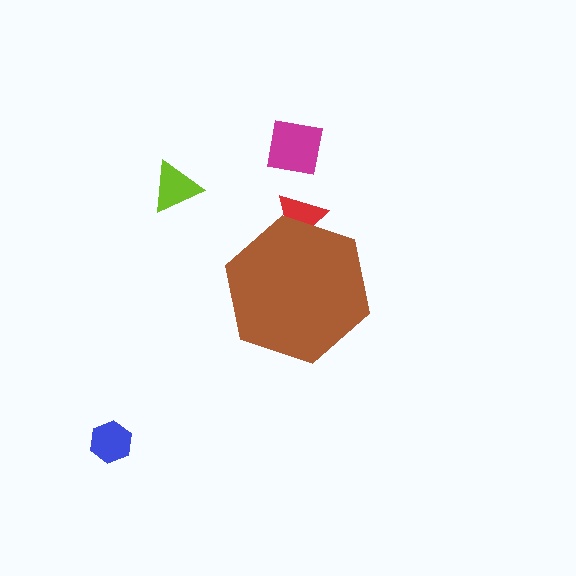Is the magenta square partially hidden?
No, the magenta square is fully visible.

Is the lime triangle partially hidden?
No, the lime triangle is fully visible.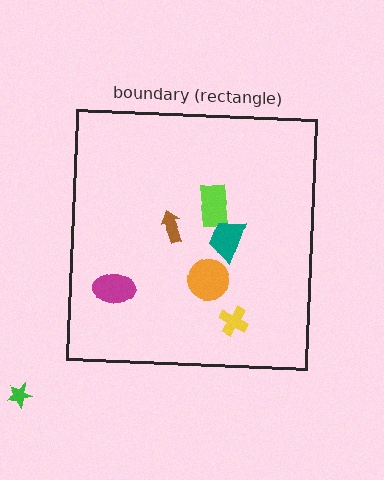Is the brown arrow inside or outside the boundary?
Inside.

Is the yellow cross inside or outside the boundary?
Inside.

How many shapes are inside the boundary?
6 inside, 1 outside.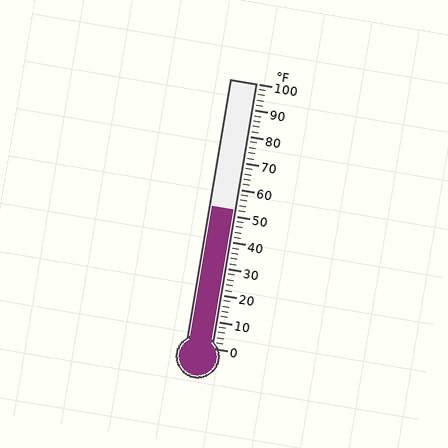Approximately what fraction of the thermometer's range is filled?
The thermometer is filled to approximately 50% of its range.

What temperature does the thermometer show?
The thermometer shows approximately 52°F.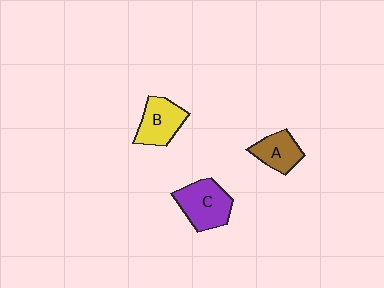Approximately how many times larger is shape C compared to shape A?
Approximately 1.4 times.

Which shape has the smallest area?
Shape A (brown).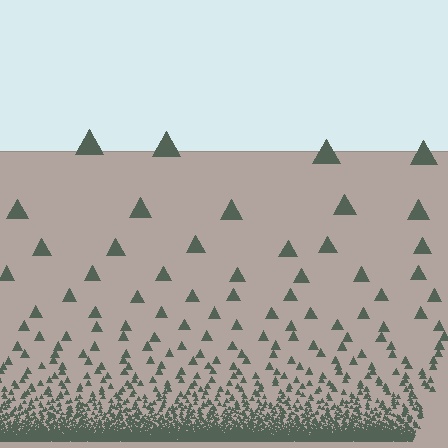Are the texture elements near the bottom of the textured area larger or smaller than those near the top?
Smaller. The gradient is inverted — elements near the bottom are smaller and denser.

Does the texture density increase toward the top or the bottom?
Density increases toward the bottom.